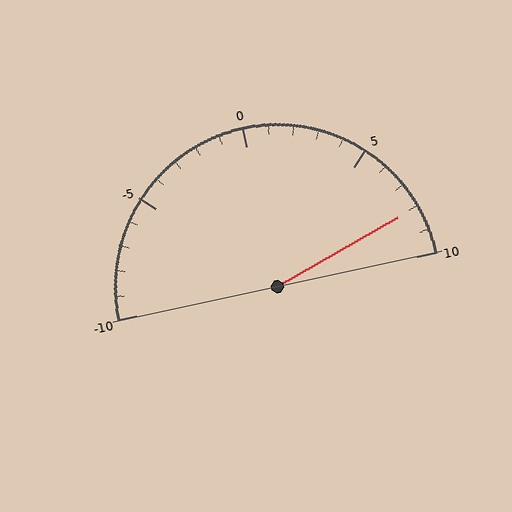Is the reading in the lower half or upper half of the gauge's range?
The reading is in the upper half of the range (-10 to 10).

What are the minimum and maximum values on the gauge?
The gauge ranges from -10 to 10.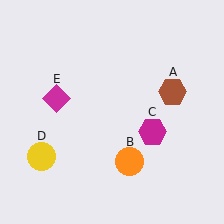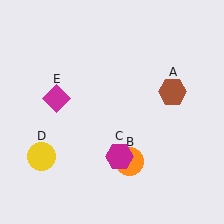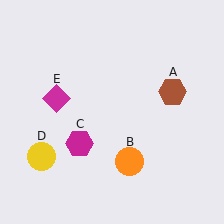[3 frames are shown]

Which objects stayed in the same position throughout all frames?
Brown hexagon (object A) and orange circle (object B) and yellow circle (object D) and magenta diamond (object E) remained stationary.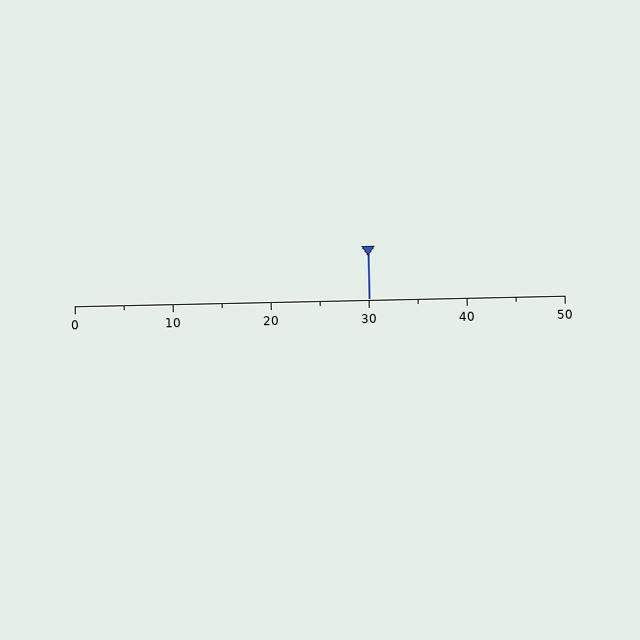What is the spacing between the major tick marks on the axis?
The major ticks are spaced 10 apart.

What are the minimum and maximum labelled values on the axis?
The axis runs from 0 to 50.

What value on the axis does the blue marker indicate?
The marker indicates approximately 30.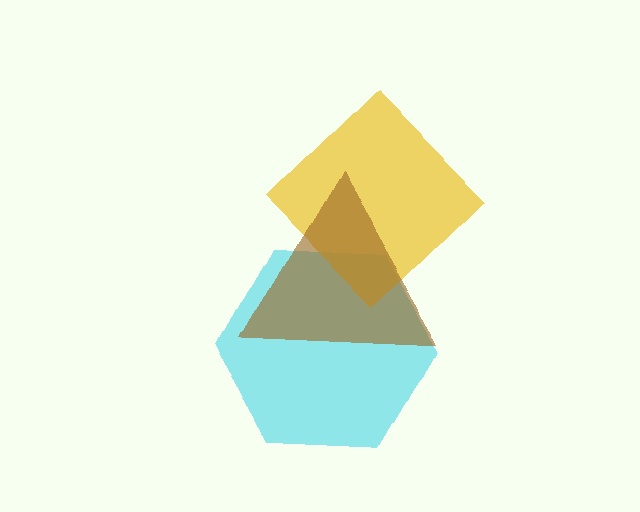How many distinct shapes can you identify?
There are 3 distinct shapes: a cyan hexagon, a yellow diamond, a brown triangle.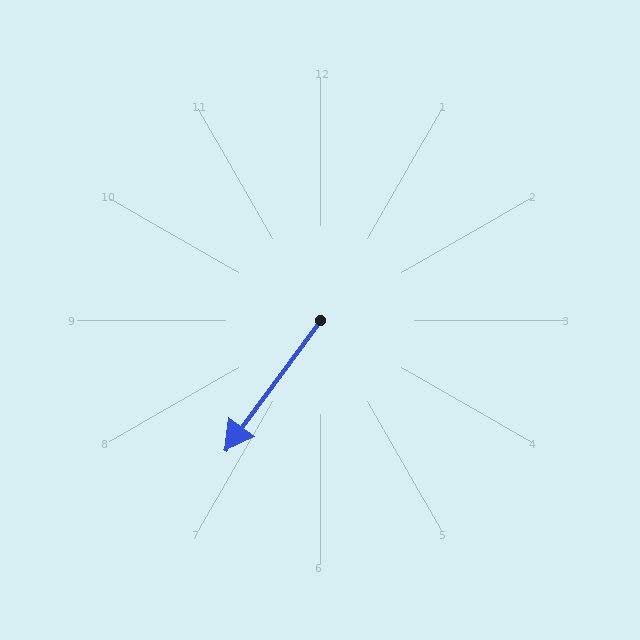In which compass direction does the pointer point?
Southwest.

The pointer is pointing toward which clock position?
Roughly 7 o'clock.